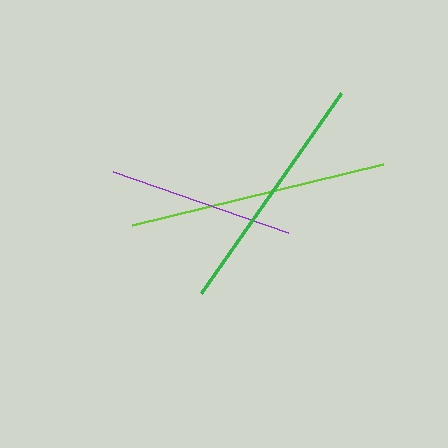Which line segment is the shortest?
The purple line is the shortest at approximately 185 pixels.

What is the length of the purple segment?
The purple segment is approximately 185 pixels long.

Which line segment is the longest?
The lime line is the longest at approximately 258 pixels.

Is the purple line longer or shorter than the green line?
The green line is longer than the purple line.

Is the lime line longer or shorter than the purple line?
The lime line is longer than the purple line.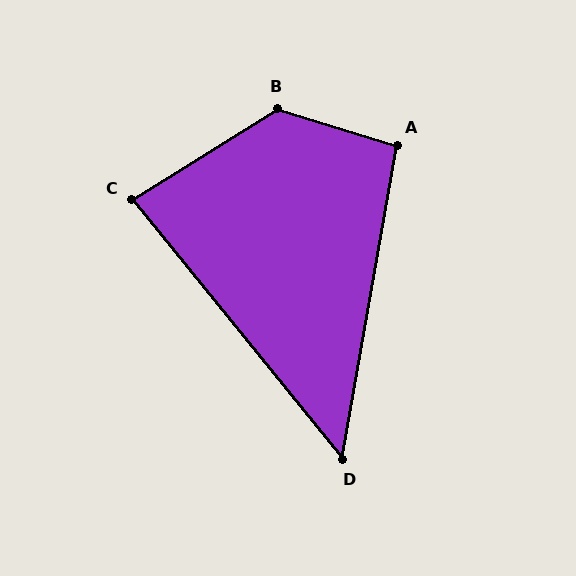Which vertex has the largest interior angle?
B, at approximately 131 degrees.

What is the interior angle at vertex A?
Approximately 97 degrees (obtuse).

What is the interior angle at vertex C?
Approximately 83 degrees (acute).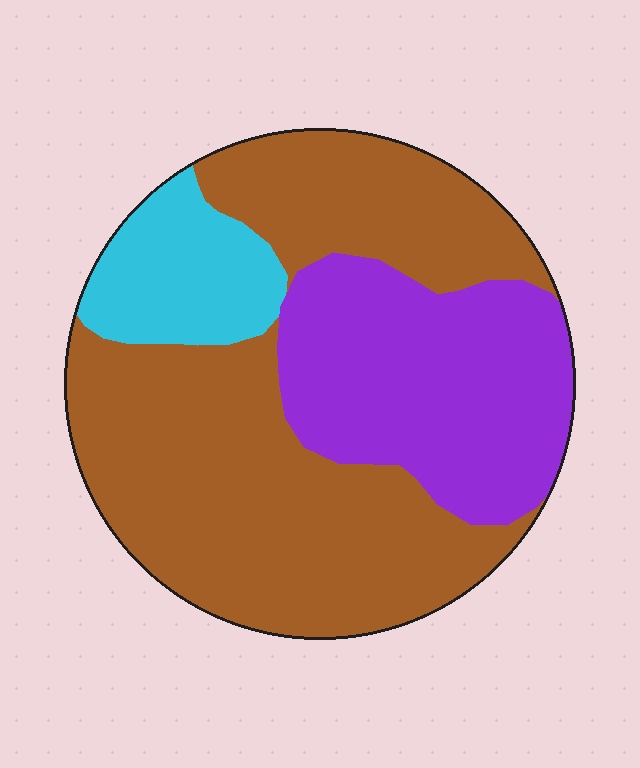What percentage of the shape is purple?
Purple covers about 30% of the shape.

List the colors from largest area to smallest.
From largest to smallest: brown, purple, cyan.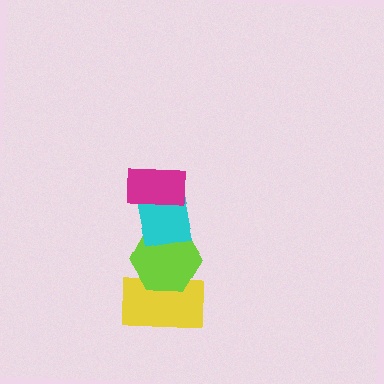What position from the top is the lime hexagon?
The lime hexagon is 3rd from the top.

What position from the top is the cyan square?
The cyan square is 2nd from the top.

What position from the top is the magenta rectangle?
The magenta rectangle is 1st from the top.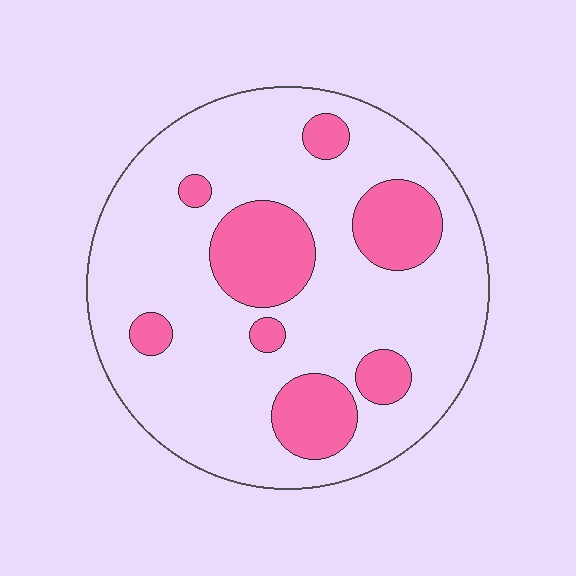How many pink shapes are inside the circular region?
8.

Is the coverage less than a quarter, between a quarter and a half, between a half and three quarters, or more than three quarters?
Less than a quarter.